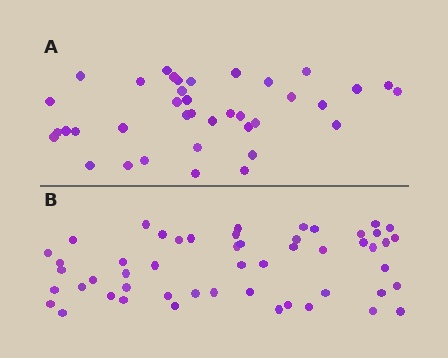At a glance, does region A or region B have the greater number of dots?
Region B (the bottom region) has more dots.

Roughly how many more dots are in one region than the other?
Region B has approximately 15 more dots than region A.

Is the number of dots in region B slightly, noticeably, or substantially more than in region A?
Region B has noticeably more, but not dramatically so. The ratio is roughly 1.4 to 1.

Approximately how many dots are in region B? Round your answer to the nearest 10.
About 50 dots. (The exact count is 52, which rounds to 50.)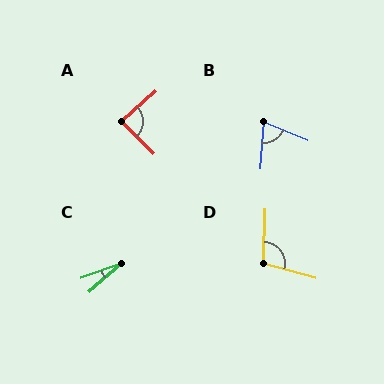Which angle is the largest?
D, at approximately 105 degrees.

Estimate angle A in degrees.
Approximately 87 degrees.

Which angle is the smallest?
C, at approximately 22 degrees.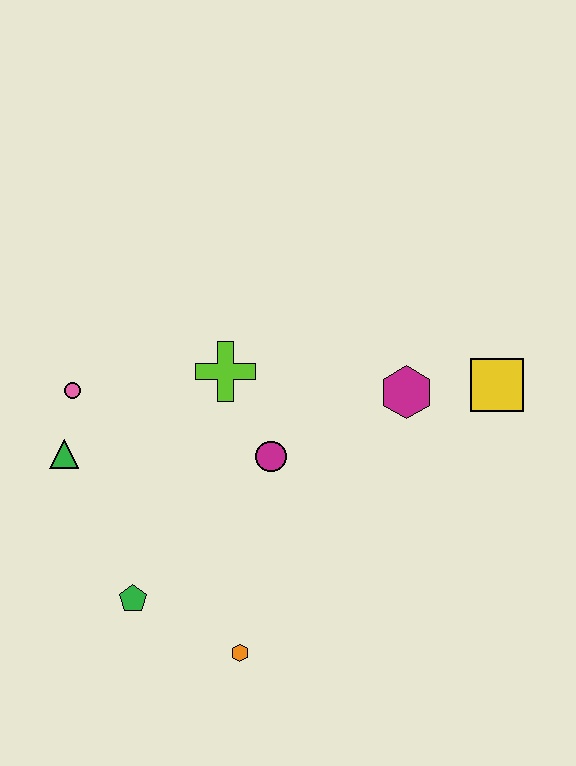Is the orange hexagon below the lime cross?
Yes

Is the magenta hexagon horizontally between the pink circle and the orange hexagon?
No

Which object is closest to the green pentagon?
The orange hexagon is closest to the green pentagon.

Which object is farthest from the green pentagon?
The yellow square is farthest from the green pentagon.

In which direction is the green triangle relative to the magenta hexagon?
The green triangle is to the left of the magenta hexagon.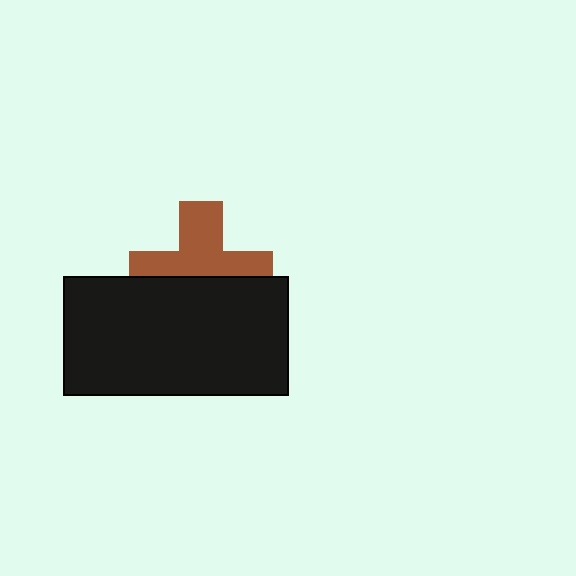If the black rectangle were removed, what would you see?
You would see the complete brown cross.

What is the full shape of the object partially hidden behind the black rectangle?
The partially hidden object is a brown cross.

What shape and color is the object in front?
The object in front is a black rectangle.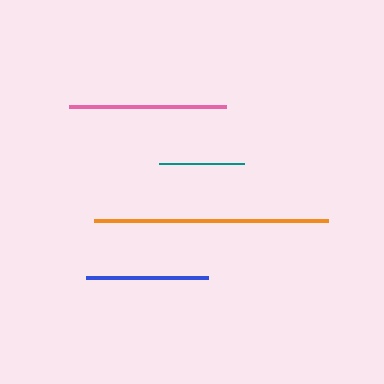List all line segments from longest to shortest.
From longest to shortest: orange, pink, blue, teal.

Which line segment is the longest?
The orange line is the longest at approximately 234 pixels.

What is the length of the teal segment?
The teal segment is approximately 86 pixels long.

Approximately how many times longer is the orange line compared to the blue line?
The orange line is approximately 1.9 times the length of the blue line.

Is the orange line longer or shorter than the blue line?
The orange line is longer than the blue line.